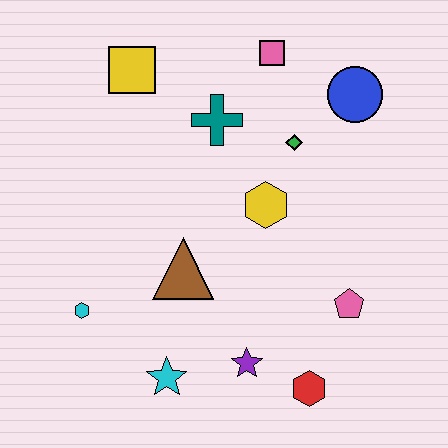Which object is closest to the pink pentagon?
The red hexagon is closest to the pink pentagon.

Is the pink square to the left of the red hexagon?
Yes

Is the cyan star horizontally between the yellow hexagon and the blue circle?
No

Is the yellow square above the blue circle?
Yes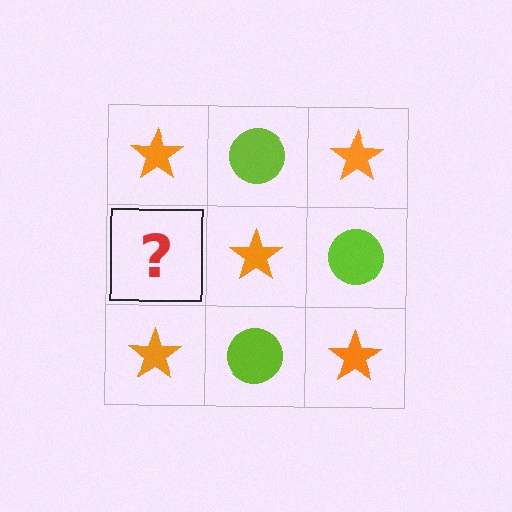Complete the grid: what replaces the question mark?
The question mark should be replaced with a lime circle.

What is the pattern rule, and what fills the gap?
The rule is that it alternates orange star and lime circle in a checkerboard pattern. The gap should be filled with a lime circle.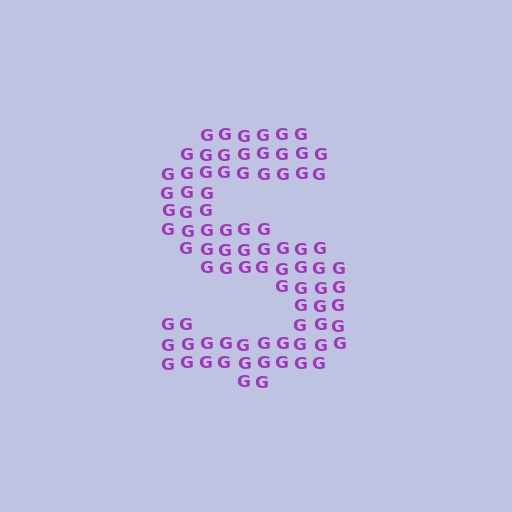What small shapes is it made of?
It is made of small letter G's.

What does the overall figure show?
The overall figure shows the letter S.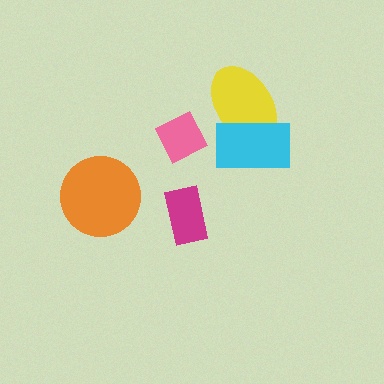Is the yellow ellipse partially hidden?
Yes, it is partially covered by another shape.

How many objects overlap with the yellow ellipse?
1 object overlaps with the yellow ellipse.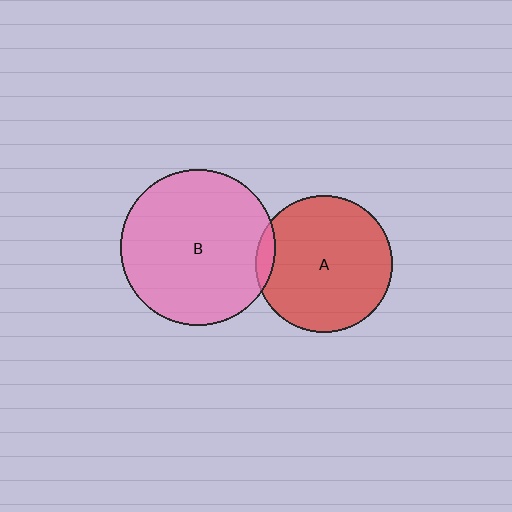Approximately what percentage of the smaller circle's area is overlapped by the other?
Approximately 5%.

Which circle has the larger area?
Circle B (pink).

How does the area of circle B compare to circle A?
Approximately 1.3 times.